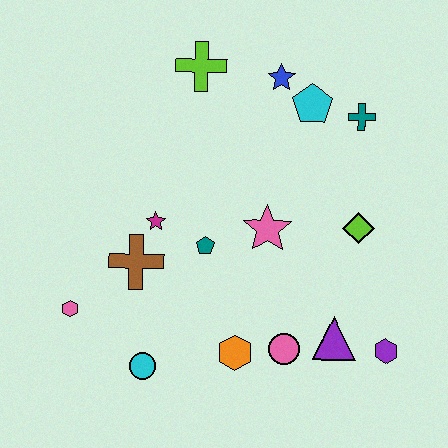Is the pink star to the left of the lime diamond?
Yes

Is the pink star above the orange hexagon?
Yes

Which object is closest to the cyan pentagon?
The blue star is closest to the cyan pentagon.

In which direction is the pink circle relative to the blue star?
The pink circle is below the blue star.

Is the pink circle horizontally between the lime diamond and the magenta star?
Yes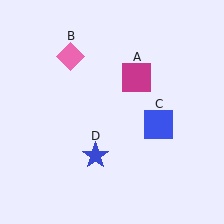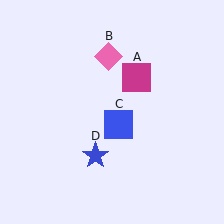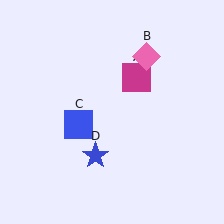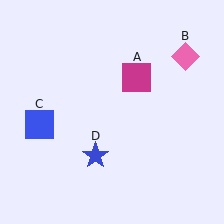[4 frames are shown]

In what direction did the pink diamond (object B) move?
The pink diamond (object B) moved right.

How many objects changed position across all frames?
2 objects changed position: pink diamond (object B), blue square (object C).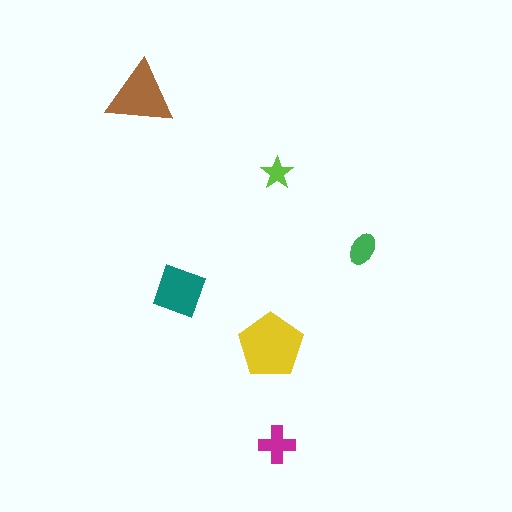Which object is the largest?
The yellow pentagon.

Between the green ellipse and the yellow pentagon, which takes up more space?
The yellow pentagon.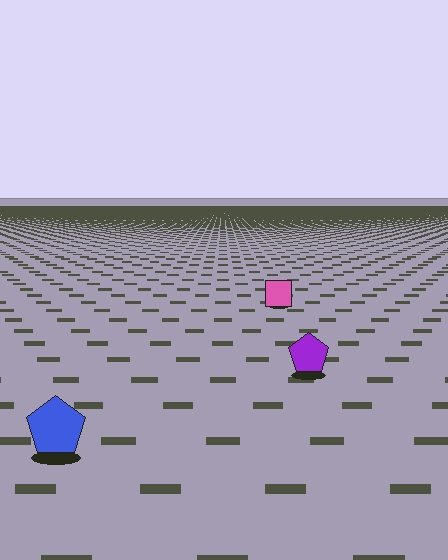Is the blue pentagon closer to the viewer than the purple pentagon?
Yes. The blue pentagon is closer — you can tell from the texture gradient: the ground texture is coarser near it.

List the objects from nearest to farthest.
From nearest to farthest: the blue pentagon, the purple pentagon, the pink square.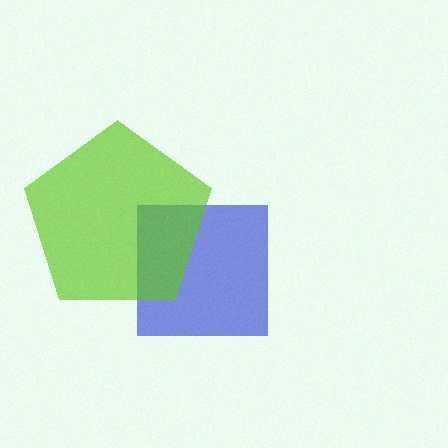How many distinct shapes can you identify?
There are 2 distinct shapes: a blue square, a lime pentagon.